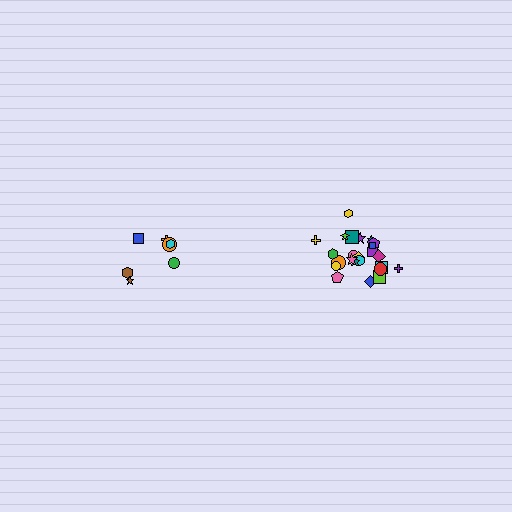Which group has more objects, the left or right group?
The right group.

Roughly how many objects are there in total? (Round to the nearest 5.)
Roughly 30 objects in total.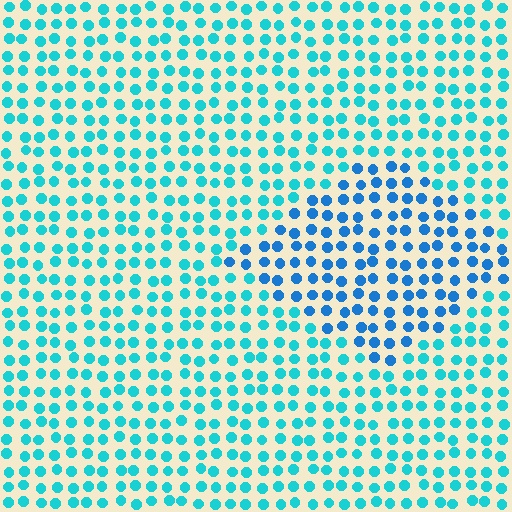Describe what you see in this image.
The image is filled with small cyan elements in a uniform arrangement. A diamond-shaped region is visible where the elements are tinted to a slightly different hue, forming a subtle color boundary.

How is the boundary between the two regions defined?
The boundary is defined purely by a slight shift in hue (about 28 degrees). Spacing, size, and orientation are identical on both sides.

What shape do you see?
I see a diamond.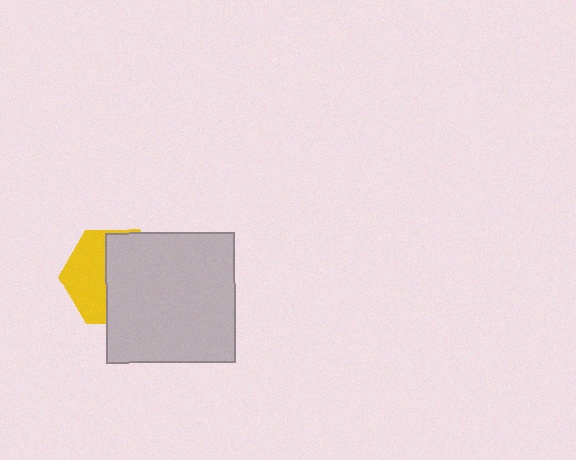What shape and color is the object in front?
The object in front is a light gray square.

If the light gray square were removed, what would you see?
You would see the complete yellow hexagon.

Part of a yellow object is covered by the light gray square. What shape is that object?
It is a hexagon.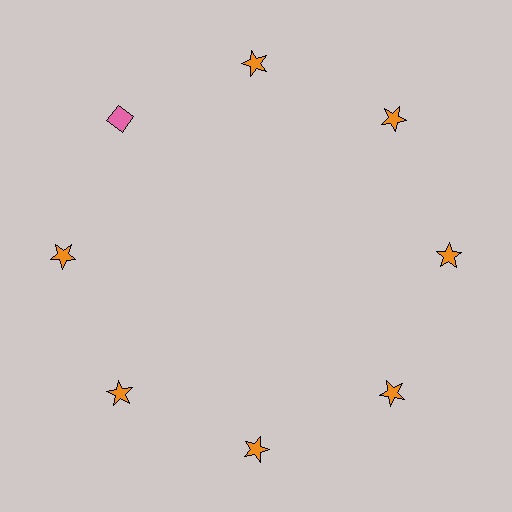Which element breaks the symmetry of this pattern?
The pink diamond at roughly the 10 o'clock position breaks the symmetry. All other shapes are orange stars.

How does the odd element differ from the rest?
It differs in both color (pink instead of orange) and shape (diamond instead of star).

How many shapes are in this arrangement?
There are 8 shapes arranged in a ring pattern.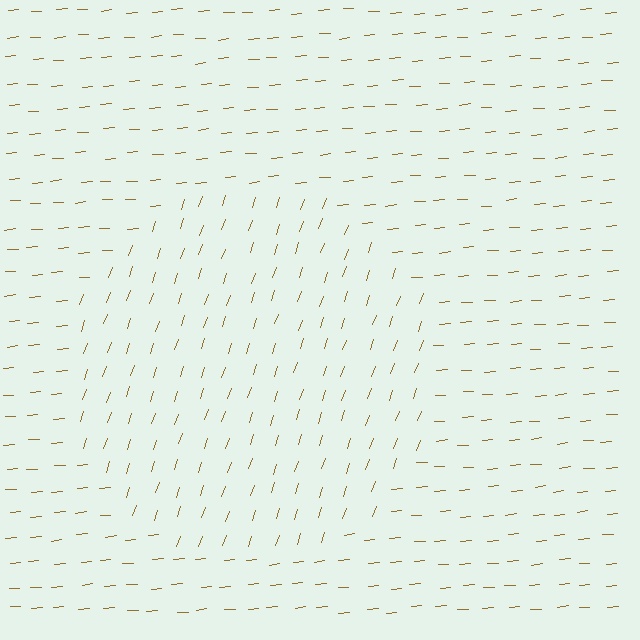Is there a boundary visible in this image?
Yes, there is a texture boundary formed by a change in line orientation.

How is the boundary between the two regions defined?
The boundary is defined purely by a change in line orientation (approximately 66 degrees difference). All lines are the same color and thickness.